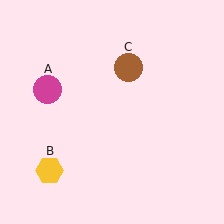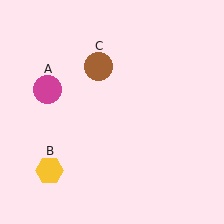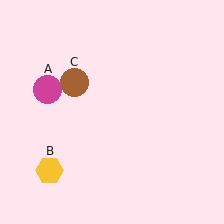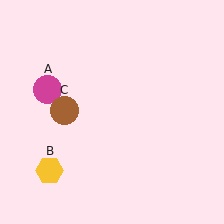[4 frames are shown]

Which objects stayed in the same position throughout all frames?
Magenta circle (object A) and yellow hexagon (object B) remained stationary.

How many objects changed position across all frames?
1 object changed position: brown circle (object C).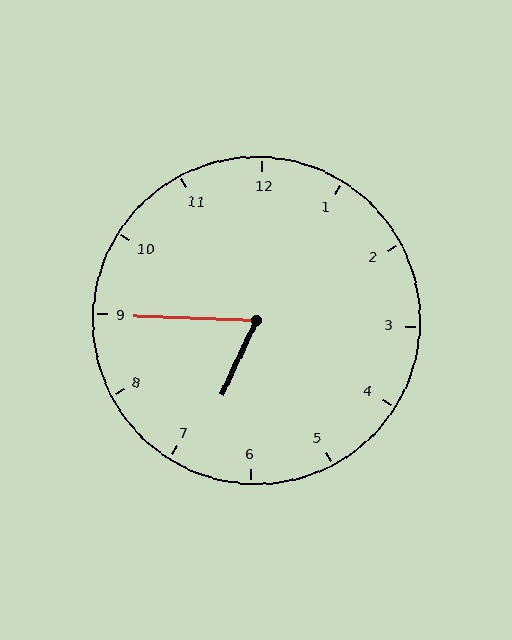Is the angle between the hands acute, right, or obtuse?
It is acute.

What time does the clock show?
6:45.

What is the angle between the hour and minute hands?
Approximately 68 degrees.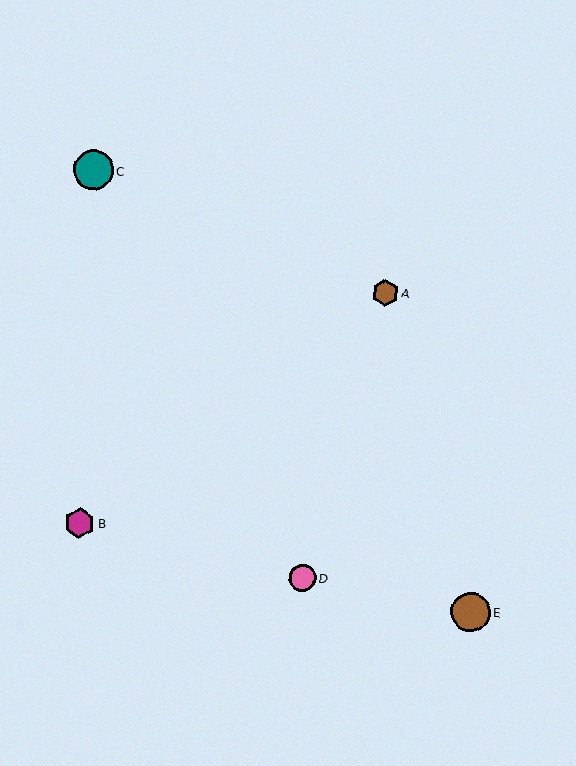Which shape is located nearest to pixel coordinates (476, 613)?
The brown circle (labeled E) at (471, 612) is nearest to that location.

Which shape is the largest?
The teal circle (labeled C) is the largest.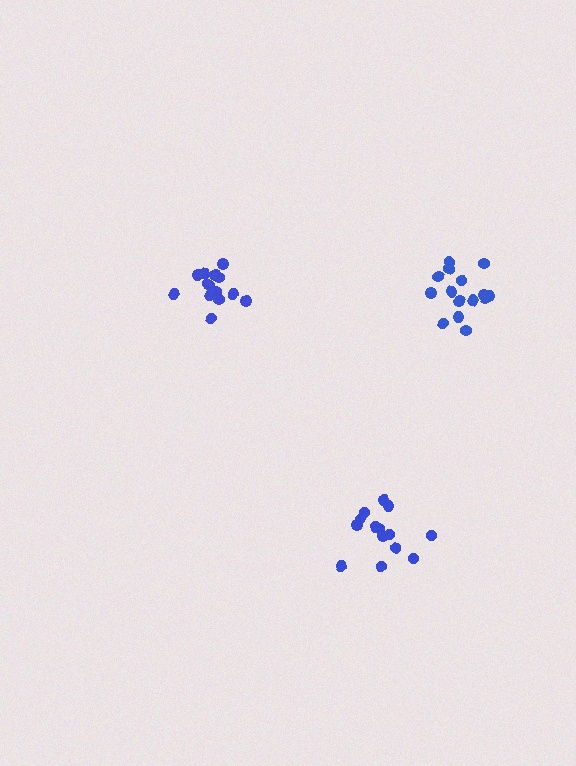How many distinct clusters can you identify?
There are 3 distinct clusters.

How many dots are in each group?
Group 1: 15 dots, Group 2: 14 dots, Group 3: 15 dots (44 total).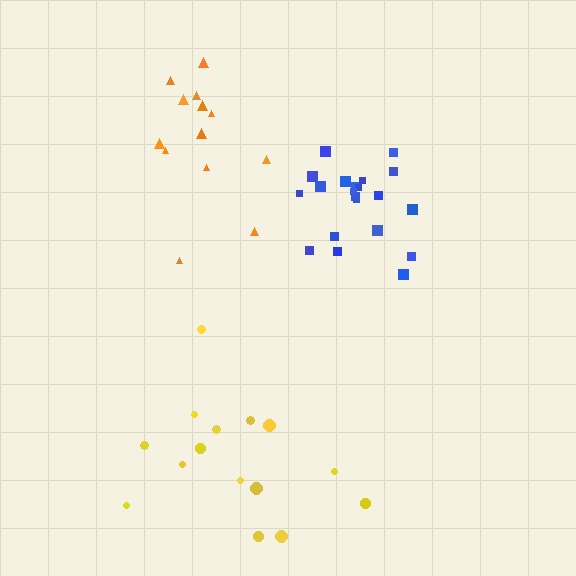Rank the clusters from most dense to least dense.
blue, orange, yellow.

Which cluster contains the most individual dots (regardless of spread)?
Blue (21).